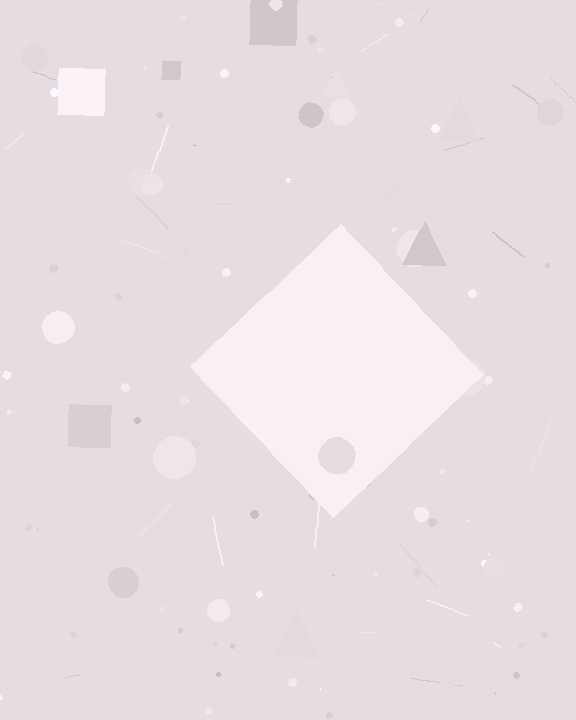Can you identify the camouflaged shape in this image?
The camouflaged shape is a diamond.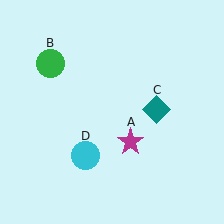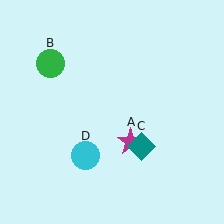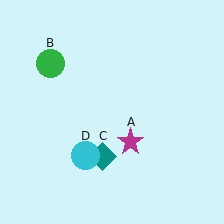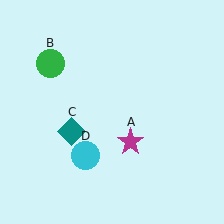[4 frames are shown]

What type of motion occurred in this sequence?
The teal diamond (object C) rotated clockwise around the center of the scene.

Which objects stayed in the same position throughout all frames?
Magenta star (object A) and green circle (object B) and cyan circle (object D) remained stationary.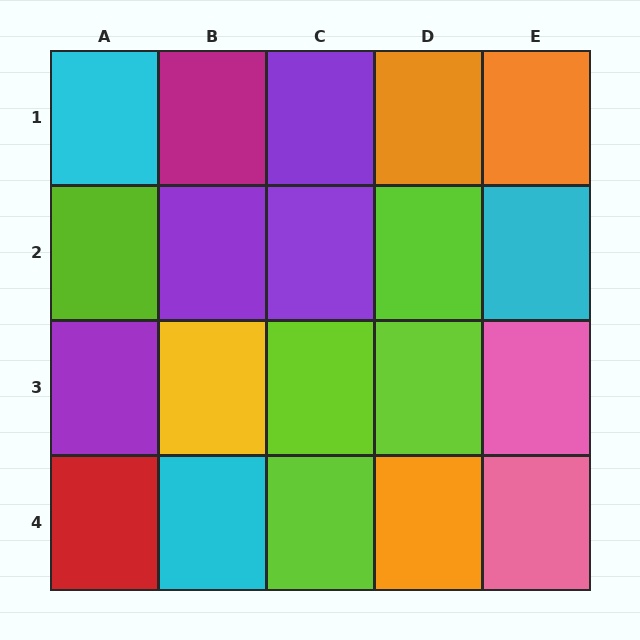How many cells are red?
1 cell is red.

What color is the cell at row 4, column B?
Cyan.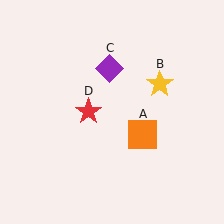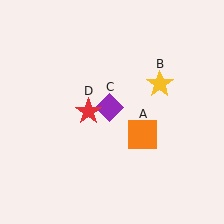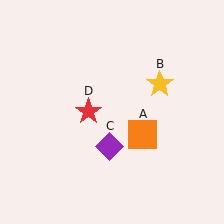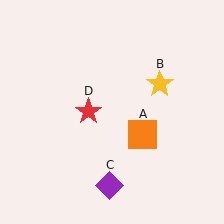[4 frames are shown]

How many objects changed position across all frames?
1 object changed position: purple diamond (object C).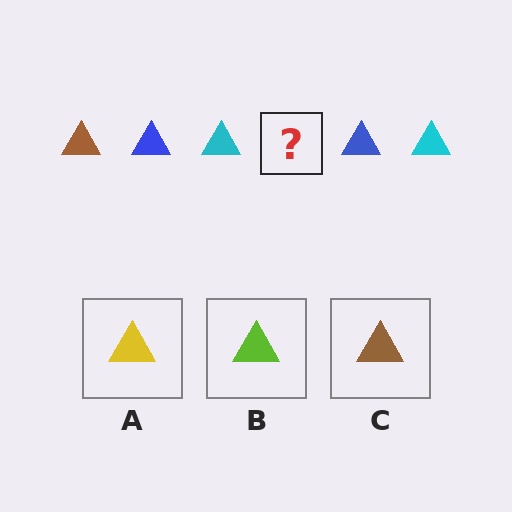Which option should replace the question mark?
Option C.